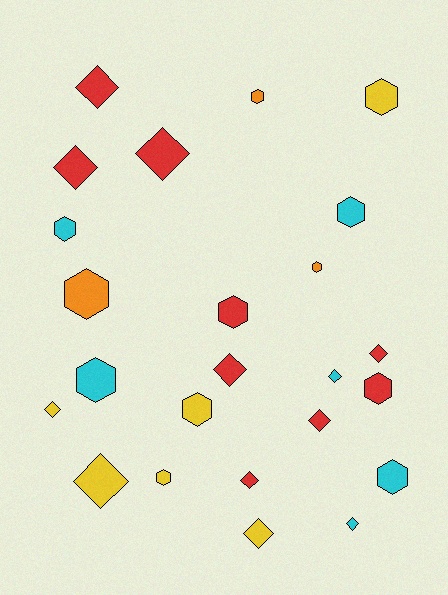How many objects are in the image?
There are 24 objects.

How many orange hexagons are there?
There are 3 orange hexagons.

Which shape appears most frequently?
Hexagon, with 12 objects.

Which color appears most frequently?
Red, with 9 objects.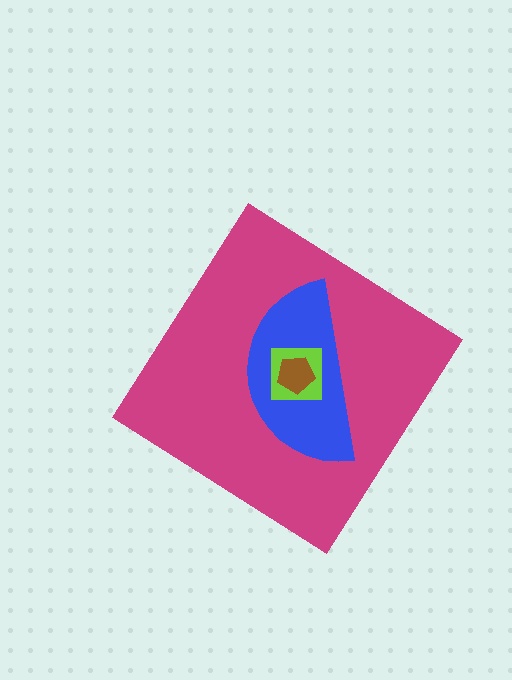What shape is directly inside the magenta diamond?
The blue semicircle.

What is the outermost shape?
The magenta diamond.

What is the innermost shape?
The brown pentagon.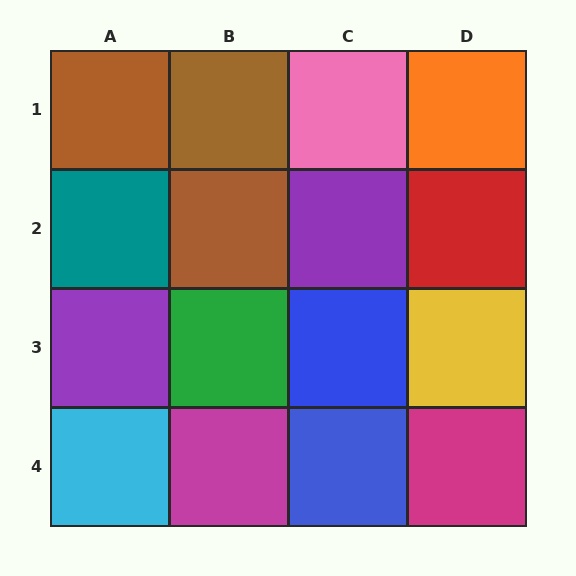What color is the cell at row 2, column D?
Red.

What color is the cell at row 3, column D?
Yellow.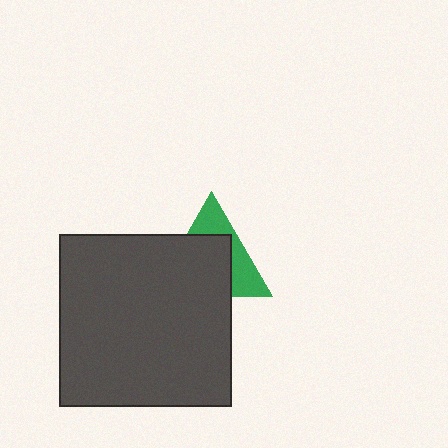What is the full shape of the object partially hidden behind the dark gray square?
The partially hidden object is a green triangle.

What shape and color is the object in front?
The object in front is a dark gray square.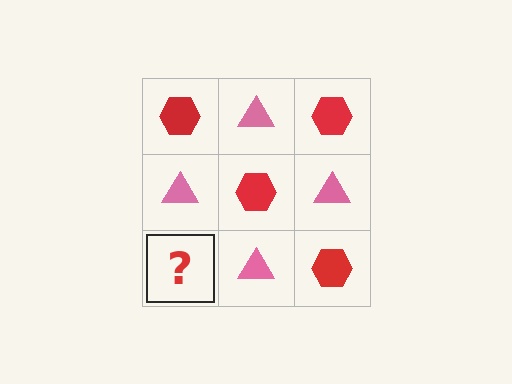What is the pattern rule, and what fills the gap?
The rule is that it alternates red hexagon and pink triangle in a checkerboard pattern. The gap should be filled with a red hexagon.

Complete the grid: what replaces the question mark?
The question mark should be replaced with a red hexagon.